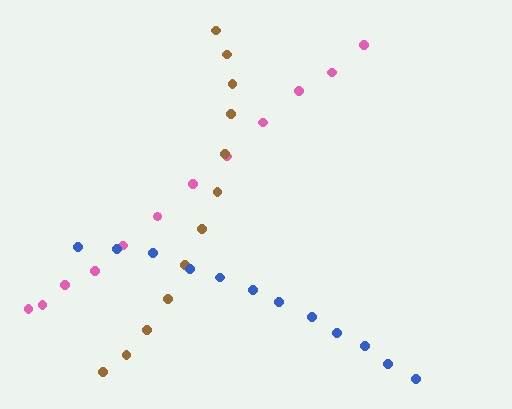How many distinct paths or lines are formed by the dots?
There are 3 distinct paths.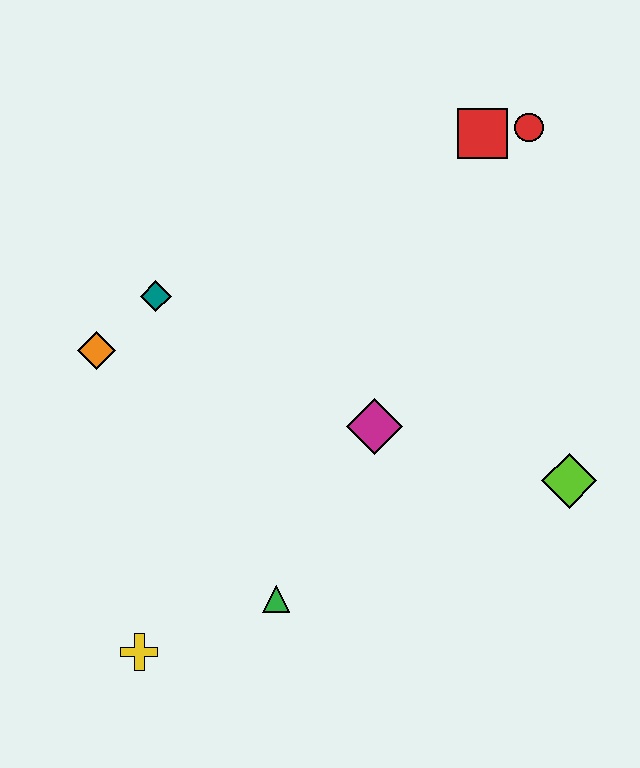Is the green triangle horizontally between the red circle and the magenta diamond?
No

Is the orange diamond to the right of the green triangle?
No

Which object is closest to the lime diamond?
The magenta diamond is closest to the lime diamond.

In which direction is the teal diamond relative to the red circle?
The teal diamond is to the left of the red circle.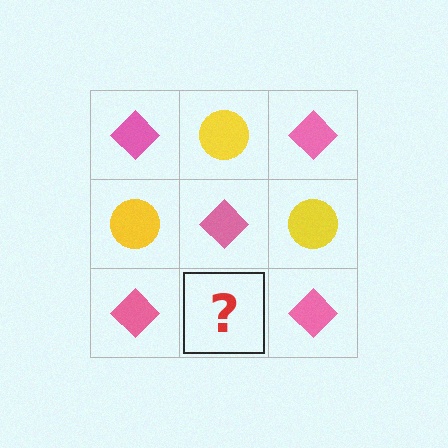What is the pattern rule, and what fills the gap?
The rule is that it alternates pink diamond and yellow circle in a checkerboard pattern. The gap should be filled with a yellow circle.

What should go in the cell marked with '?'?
The missing cell should contain a yellow circle.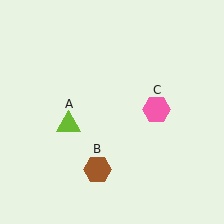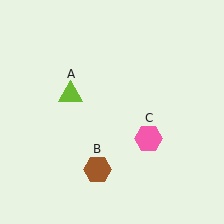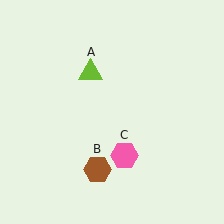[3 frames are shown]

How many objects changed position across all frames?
2 objects changed position: lime triangle (object A), pink hexagon (object C).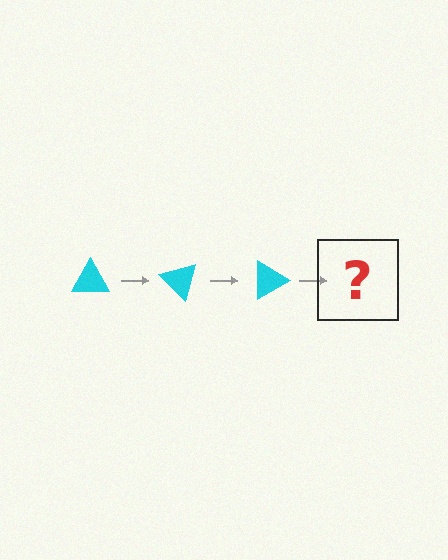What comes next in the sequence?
The next element should be a cyan triangle rotated 135 degrees.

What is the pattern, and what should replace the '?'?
The pattern is that the triangle rotates 45 degrees each step. The '?' should be a cyan triangle rotated 135 degrees.